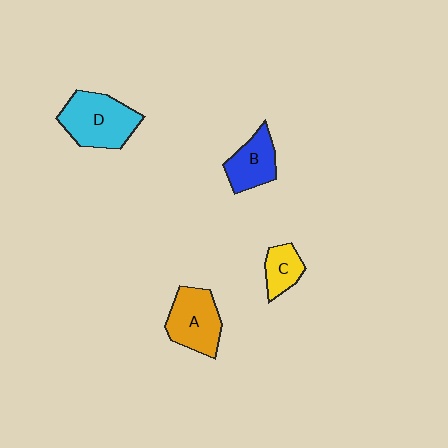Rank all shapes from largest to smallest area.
From largest to smallest: D (cyan), A (orange), B (blue), C (yellow).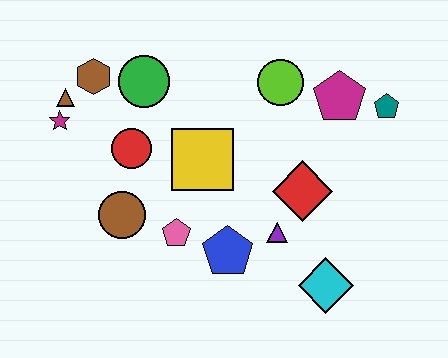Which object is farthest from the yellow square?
The teal pentagon is farthest from the yellow square.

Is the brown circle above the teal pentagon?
No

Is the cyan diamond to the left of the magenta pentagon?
Yes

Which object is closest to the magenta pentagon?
The teal pentagon is closest to the magenta pentagon.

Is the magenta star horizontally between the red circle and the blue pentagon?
No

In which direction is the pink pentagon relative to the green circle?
The pink pentagon is below the green circle.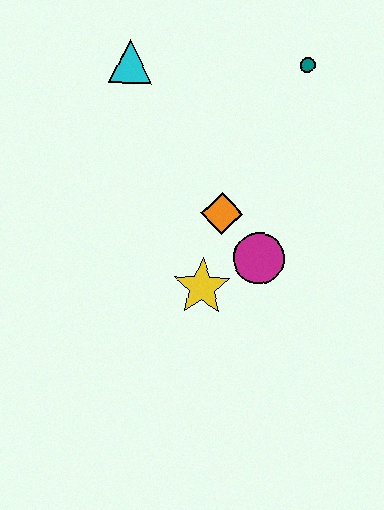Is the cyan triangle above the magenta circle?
Yes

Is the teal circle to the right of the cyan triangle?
Yes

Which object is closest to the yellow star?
The magenta circle is closest to the yellow star.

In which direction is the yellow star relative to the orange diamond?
The yellow star is below the orange diamond.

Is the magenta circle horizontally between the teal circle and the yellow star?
Yes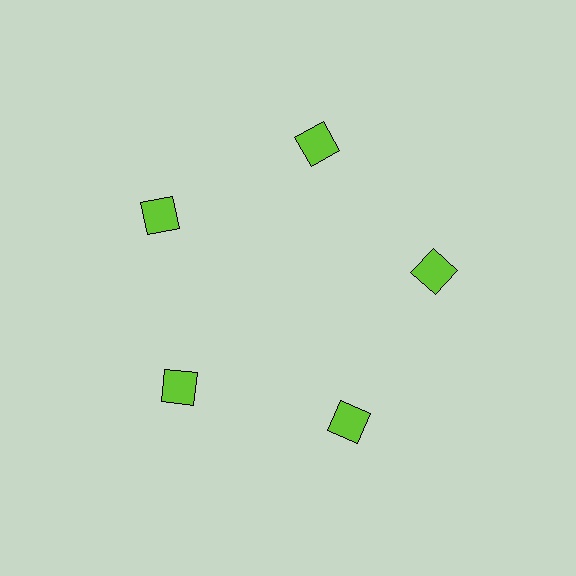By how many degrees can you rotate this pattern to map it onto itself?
The pattern maps onto itself every 72 degrees of rotation.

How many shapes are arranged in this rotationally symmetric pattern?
There are 5 shapes, arranged in 5 groups of 1.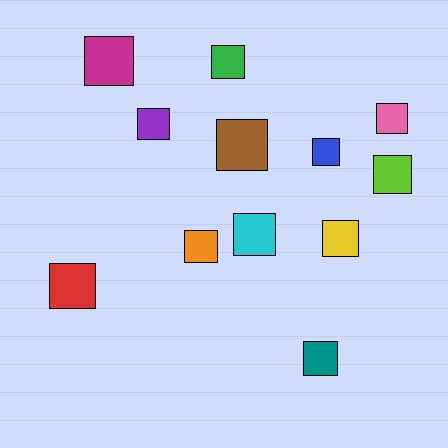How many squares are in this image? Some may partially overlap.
There are 12 squares.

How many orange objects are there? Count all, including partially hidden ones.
There is 1 orange object.